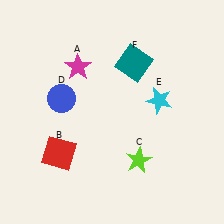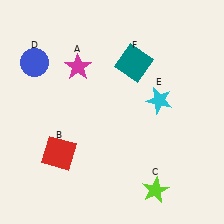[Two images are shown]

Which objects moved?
The objects that moved are: the lime star (C), the blue circle (D).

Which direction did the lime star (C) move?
The lime star (C) moved down.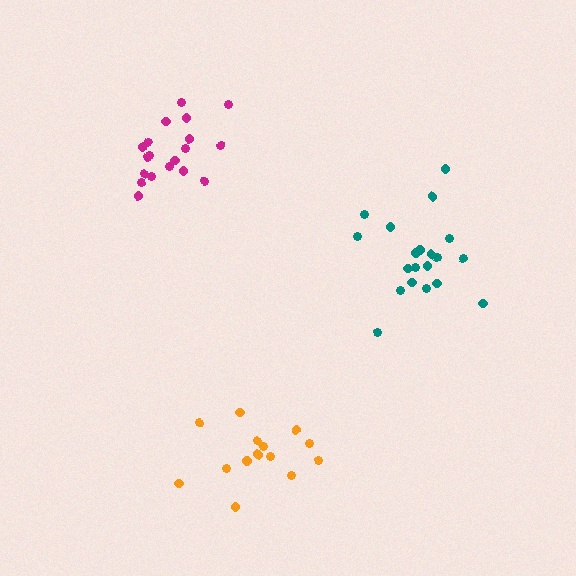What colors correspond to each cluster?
The clusters are colored: magenta, teal, orange.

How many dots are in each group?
Group 1: 19 dots, Group 2: 20 dots, Group 3: 14 dots (53 total).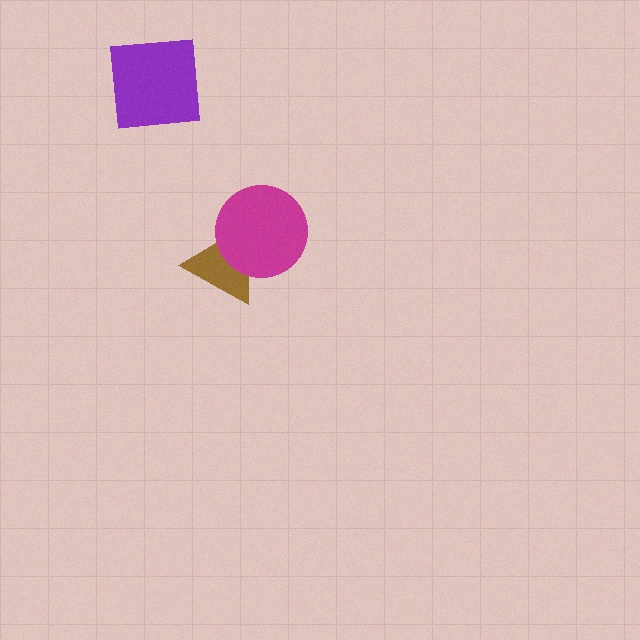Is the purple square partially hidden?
No, no other shape covers it.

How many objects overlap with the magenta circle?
1 object overlaps with the magenta circle.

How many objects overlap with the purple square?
0 objects overlap with the purple square.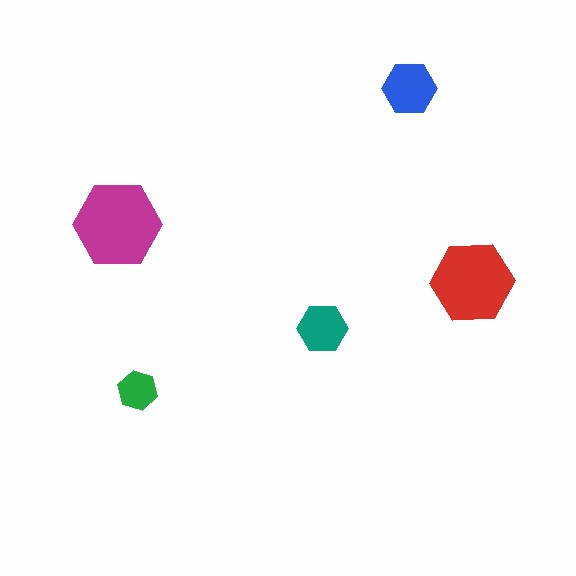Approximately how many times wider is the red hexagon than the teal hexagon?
About 1.5 times wider.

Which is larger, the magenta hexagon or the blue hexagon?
The magenta one.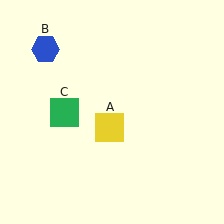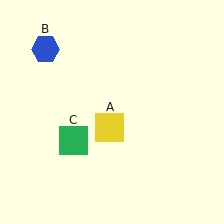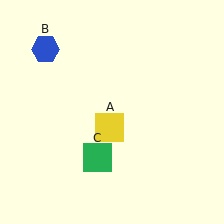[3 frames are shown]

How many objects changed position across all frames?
1 object changed position: green square (object C).